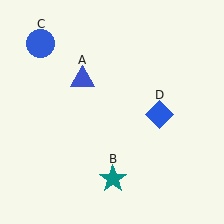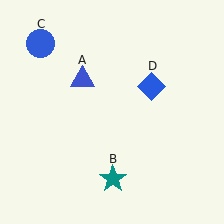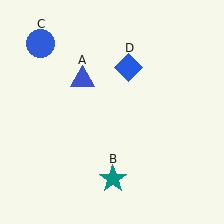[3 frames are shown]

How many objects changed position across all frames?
1 object changed position: blue diamond (object D).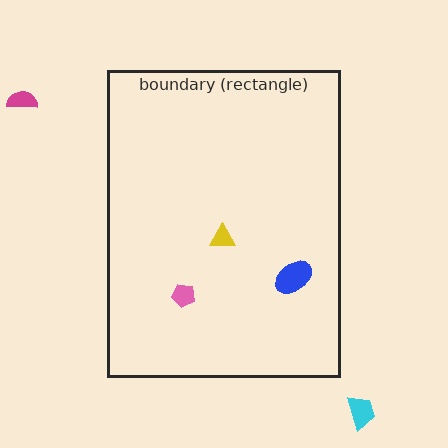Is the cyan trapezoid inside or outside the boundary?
Outside.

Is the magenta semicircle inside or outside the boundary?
Outside.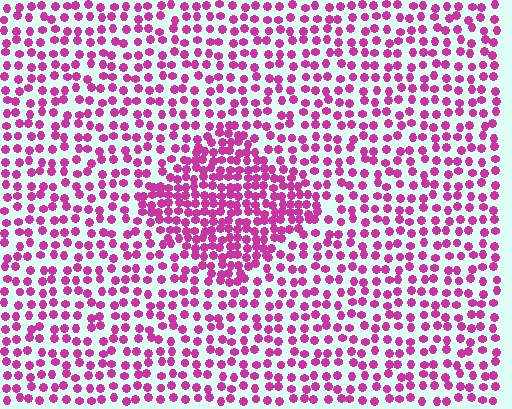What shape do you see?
I see a diamond.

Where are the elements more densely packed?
The elements are more densely packed inside the diamond boundary.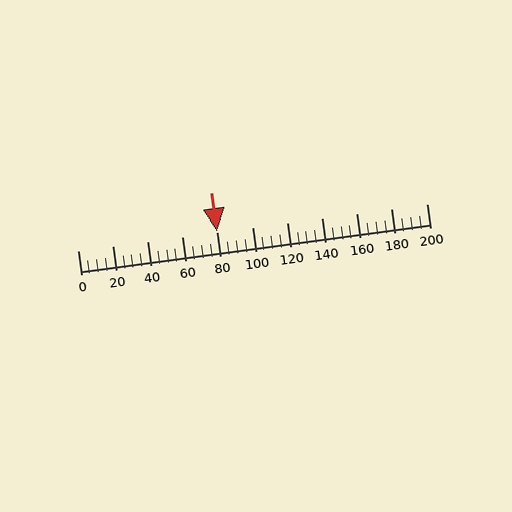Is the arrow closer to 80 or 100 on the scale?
The arrow is closer to 80.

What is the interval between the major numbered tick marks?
The major tick marks are spaced 20 units apart.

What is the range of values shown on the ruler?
The ruler shows values from 0 to 200.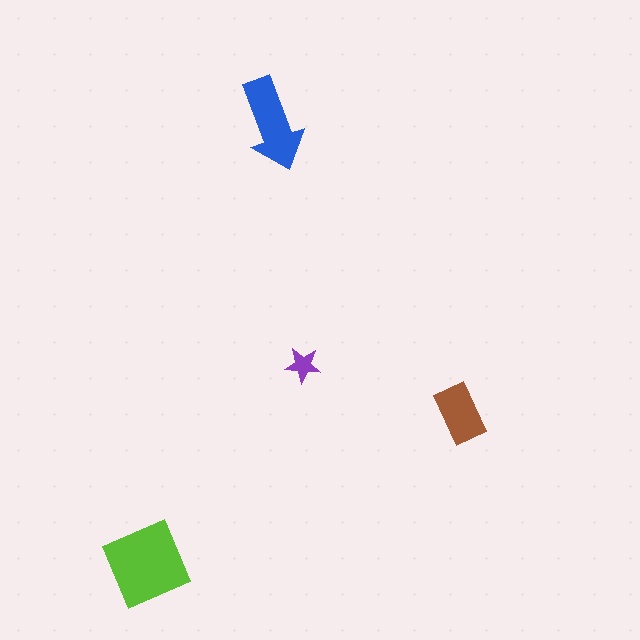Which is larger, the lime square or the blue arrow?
The lime square.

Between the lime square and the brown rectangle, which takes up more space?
The lime square.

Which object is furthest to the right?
The brown rectangle is rightmost.